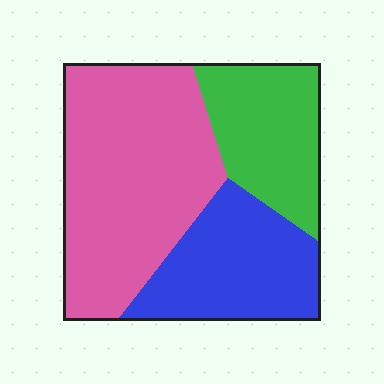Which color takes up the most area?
Pink, at roughly 50%.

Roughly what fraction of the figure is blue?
Blue takes up about one quarter (1/4) of the figure.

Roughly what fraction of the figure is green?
Green takes up less than a quarter of the figure.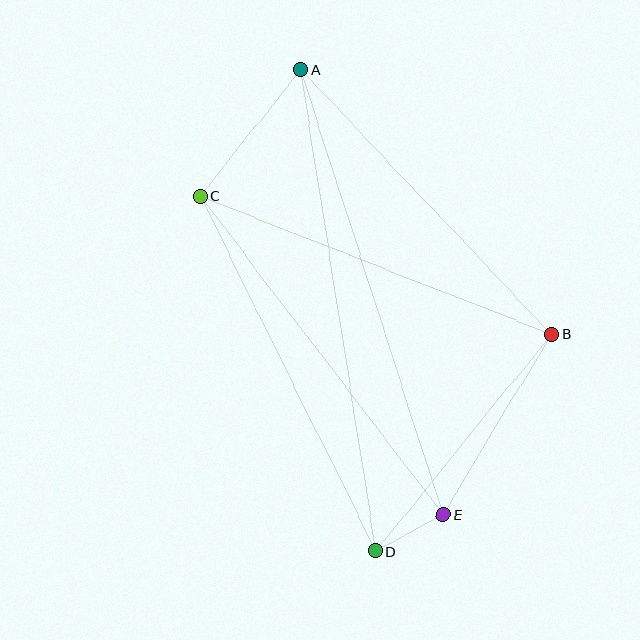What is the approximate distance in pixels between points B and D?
The distance between B and D is approximately 279 pixels.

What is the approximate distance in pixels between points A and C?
The distance between A and C is approximately 162 pixels.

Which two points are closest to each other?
Points D and E are closest to each other.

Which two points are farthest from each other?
Points A and D are farthest from each other.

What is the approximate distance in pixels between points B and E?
The distance between B and E is approximately 211 pixels.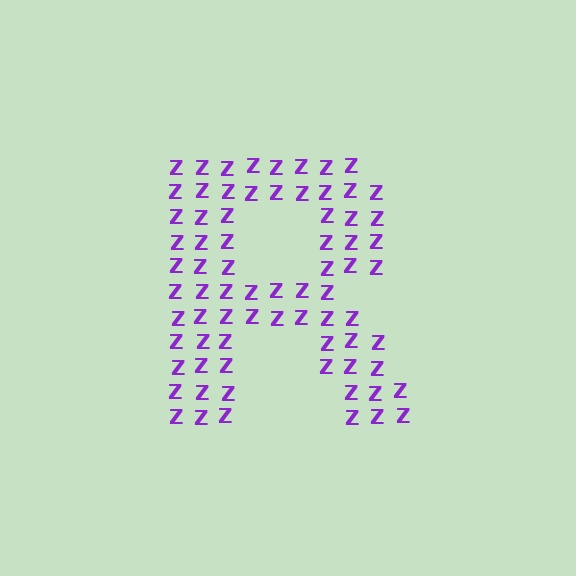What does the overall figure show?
The overall figure shows the letter R.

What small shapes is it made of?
It is made of small letter Z's.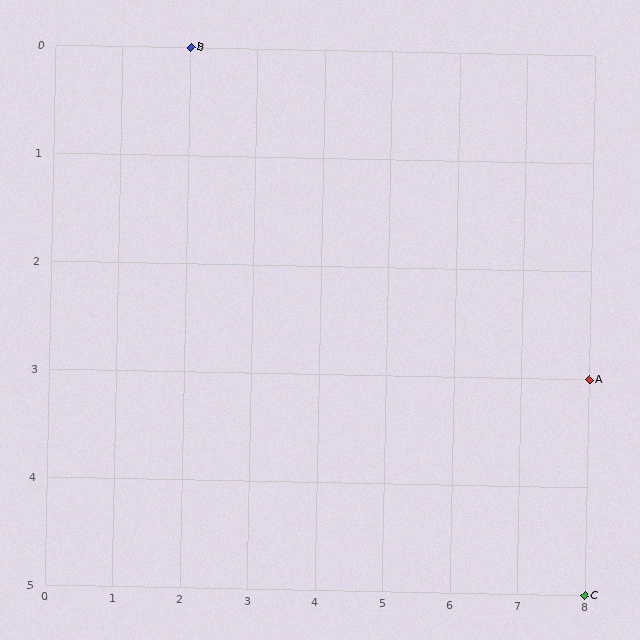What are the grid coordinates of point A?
Point A is at grid coordinates (8, 3).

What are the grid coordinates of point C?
Point C is at grid coordinates (8, 5).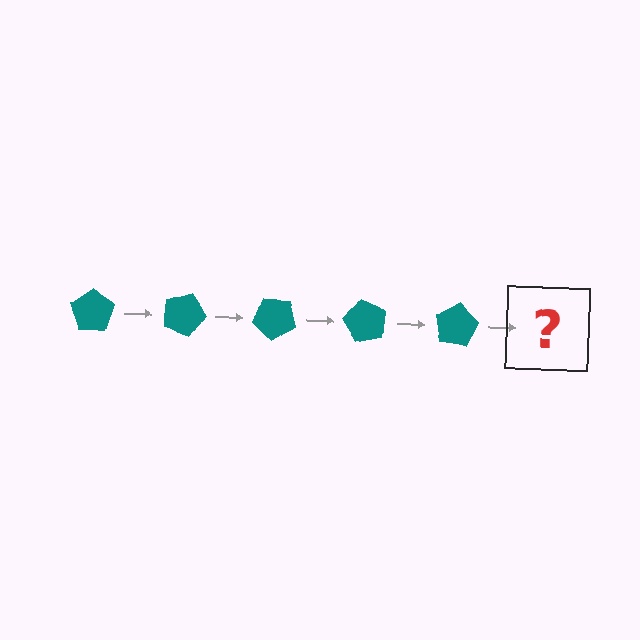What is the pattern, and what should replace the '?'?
The pattern is that the pentagon rotates 20 degrees each step. The '?' should be a teal pentagon rotated 100 degrees.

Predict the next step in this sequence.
The next step is a teal pentagon rotated 100 degrees.